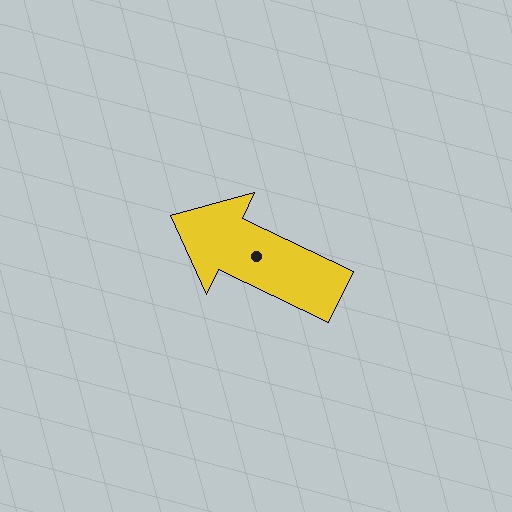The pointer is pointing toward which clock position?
Roughly 10 o'clock.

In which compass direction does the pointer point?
Northwest.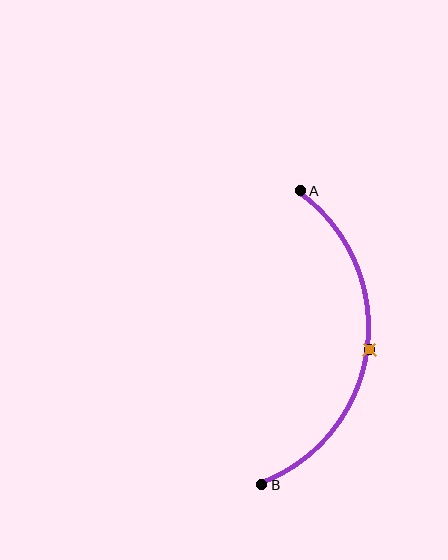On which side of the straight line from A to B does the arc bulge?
The arc bulges to the right of the straight line connecting A and B.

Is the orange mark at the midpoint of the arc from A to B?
Yes. The orange mark lies on the arc at equal arc-length from both A and B — it is the arc midpoint.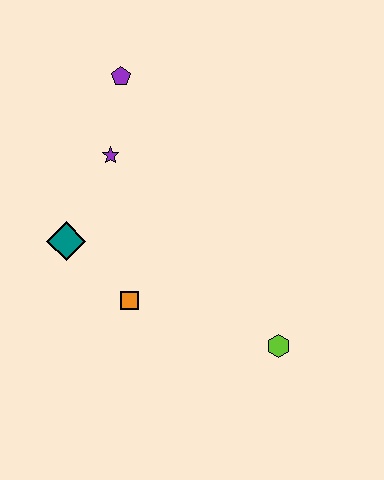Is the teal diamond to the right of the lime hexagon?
No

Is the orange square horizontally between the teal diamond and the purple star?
No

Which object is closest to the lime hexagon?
The orange square is closest to the lime hexagon.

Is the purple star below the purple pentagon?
Yes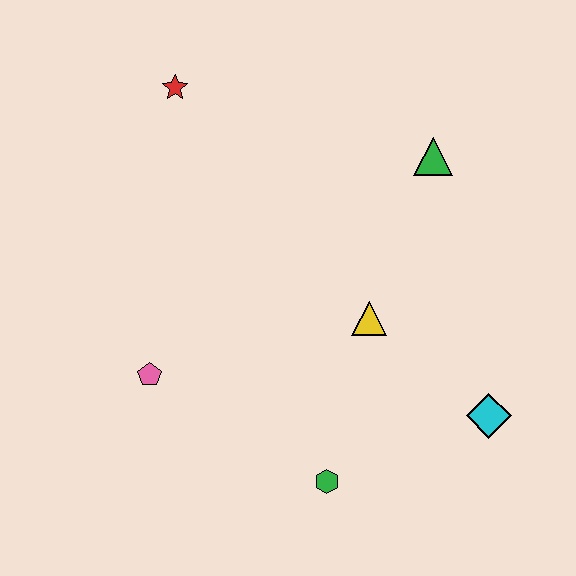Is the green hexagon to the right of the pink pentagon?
Yes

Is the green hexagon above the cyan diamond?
No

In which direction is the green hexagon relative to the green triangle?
The green hexagon is below the green triangle.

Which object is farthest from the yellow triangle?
The red star is farthest from the yellow triangle.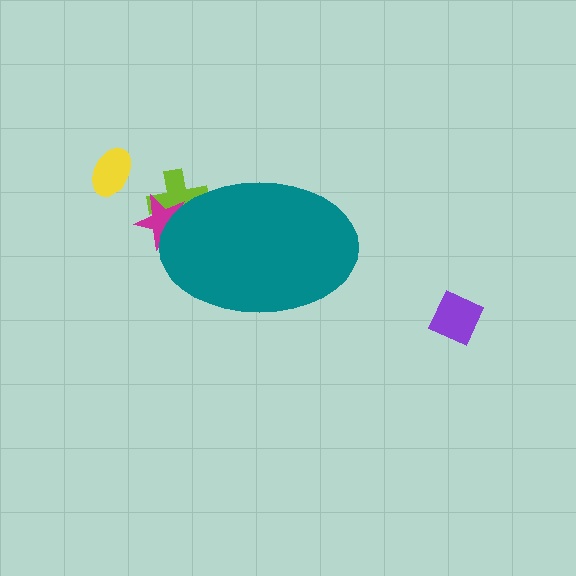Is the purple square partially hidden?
No, the purple square is fully visible.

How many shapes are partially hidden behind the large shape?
2 shapes are partially hidden.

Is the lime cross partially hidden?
Yes, the lime cross is partially hidden behind the teal ellipse.